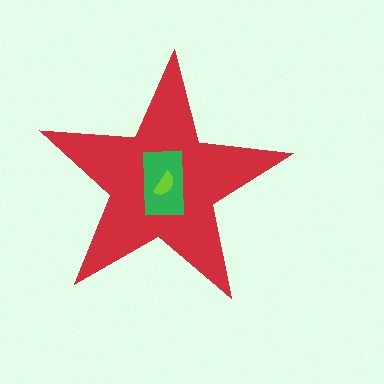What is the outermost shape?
The red star.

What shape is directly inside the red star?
The green rectangle.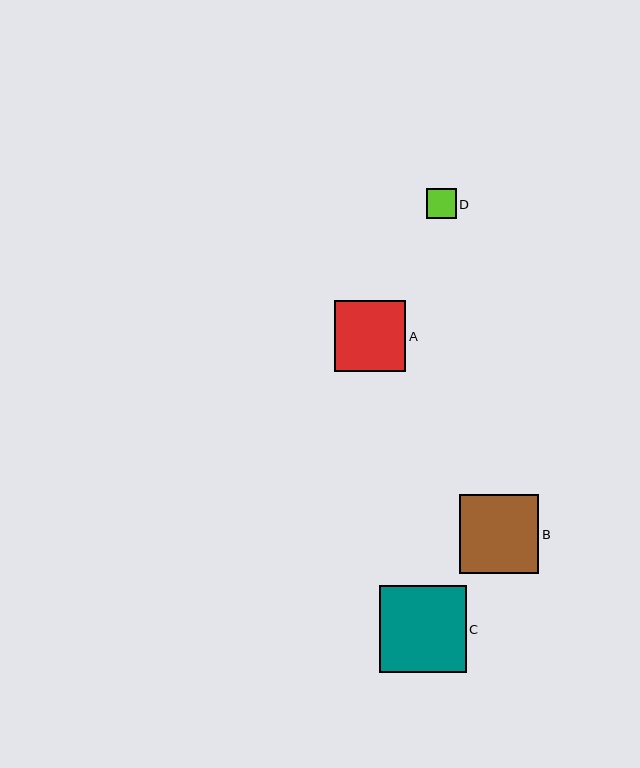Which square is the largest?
Square C is the largest with a size of approximately 86 pixels.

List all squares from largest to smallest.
From largest to smallest: C, B, A, D.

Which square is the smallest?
Square D is the smallest with a size of approximately 30 pixels.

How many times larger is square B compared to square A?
Square B is approximately 1.1 times the size of square A.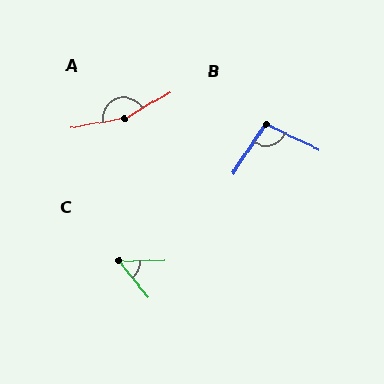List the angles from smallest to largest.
C (54°), B (98°), A (160°).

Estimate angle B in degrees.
Approximately 98 degrees.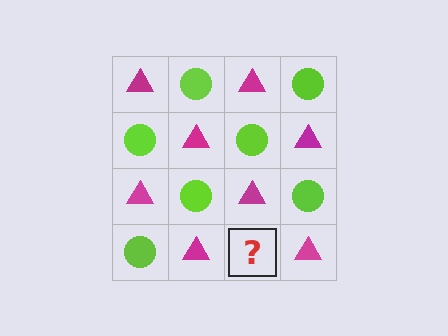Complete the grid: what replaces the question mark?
The question mark should be replaced with a lime circle.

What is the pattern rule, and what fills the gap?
The rule is that it alternates magenta triangle and lime circle in a checkerboard pattern. The gap should be filled with a lime circle.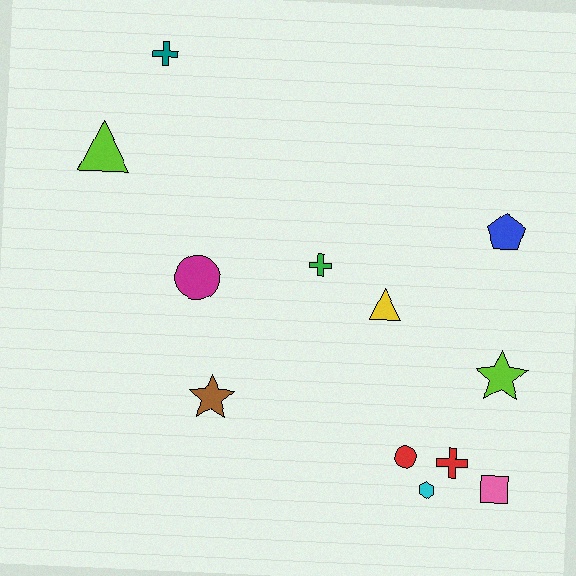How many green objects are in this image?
There is 1 green object.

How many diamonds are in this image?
There are no diamonds.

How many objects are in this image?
There are 12 objects.